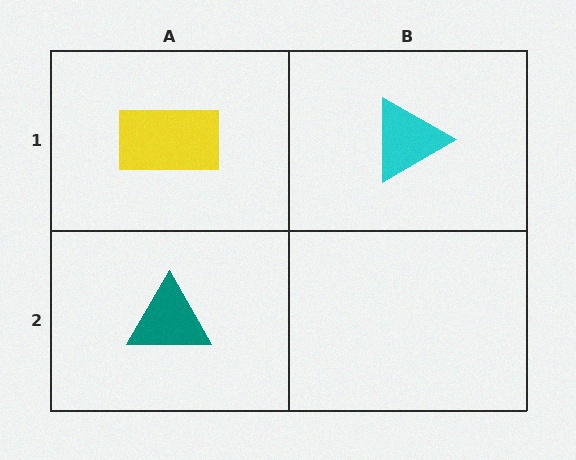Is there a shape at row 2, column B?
No, that cell is empty.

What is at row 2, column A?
A teal triangle.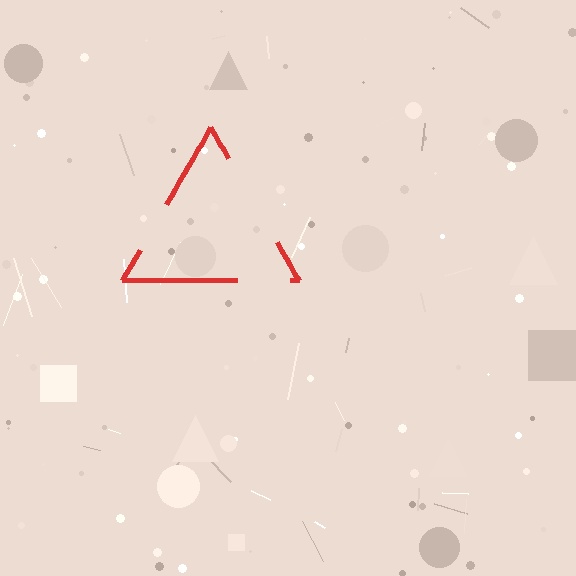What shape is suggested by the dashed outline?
The dashed outline suggests a triangle.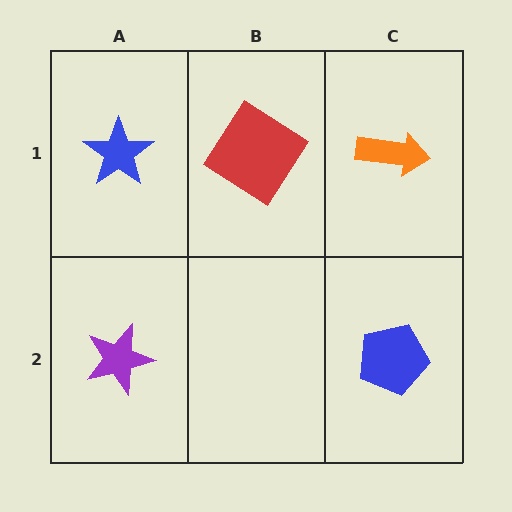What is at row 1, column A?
A blue star.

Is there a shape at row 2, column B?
No, that cell is empty.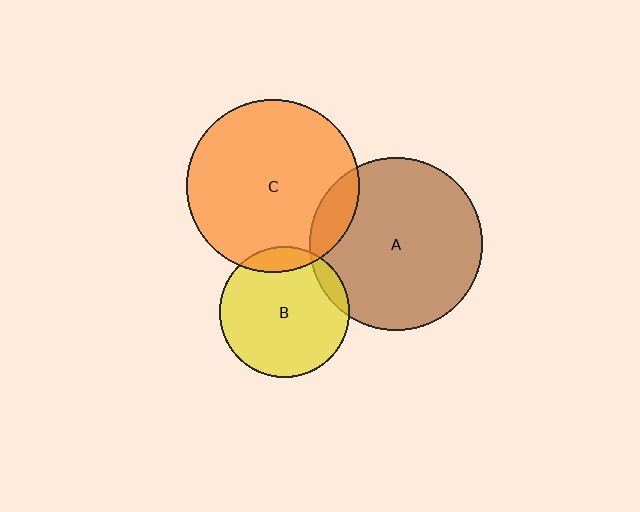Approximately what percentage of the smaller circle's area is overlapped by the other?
Approximately 10%.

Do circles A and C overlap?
Yes.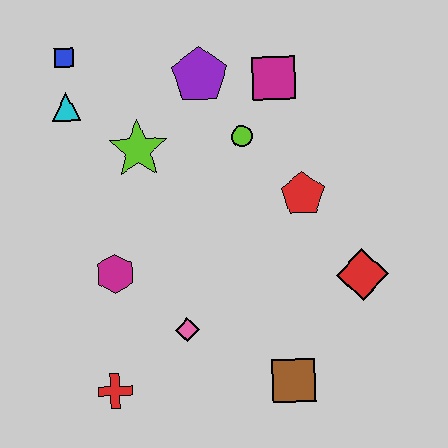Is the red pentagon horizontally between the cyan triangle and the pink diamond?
No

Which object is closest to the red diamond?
The red pentagon is closest to the red diamond.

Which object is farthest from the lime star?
The brown square is farthest from the lime star.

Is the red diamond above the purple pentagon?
No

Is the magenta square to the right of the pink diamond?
Yes